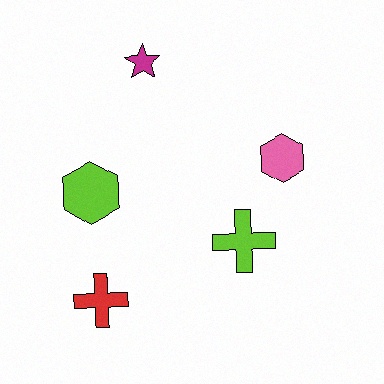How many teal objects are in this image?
There are no teal objects.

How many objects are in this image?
There are 5 objects.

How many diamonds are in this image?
There are no diamonds.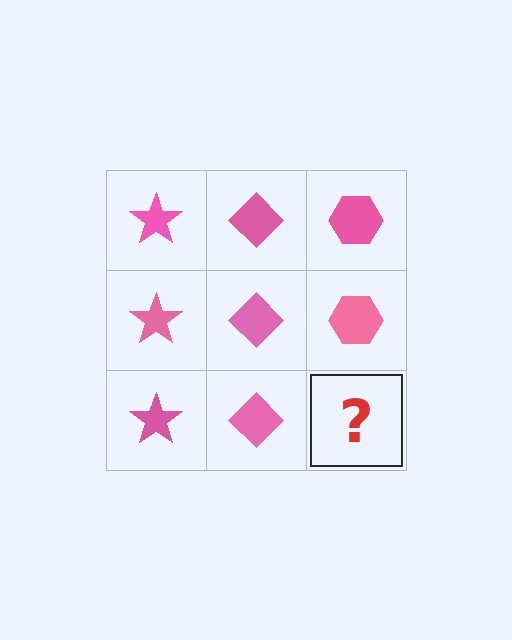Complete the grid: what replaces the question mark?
The question mark should be replaced with a pink hexagon.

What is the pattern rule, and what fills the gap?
The rule is that each column has a consistent shape. The gap should be filled with a pink hexagon.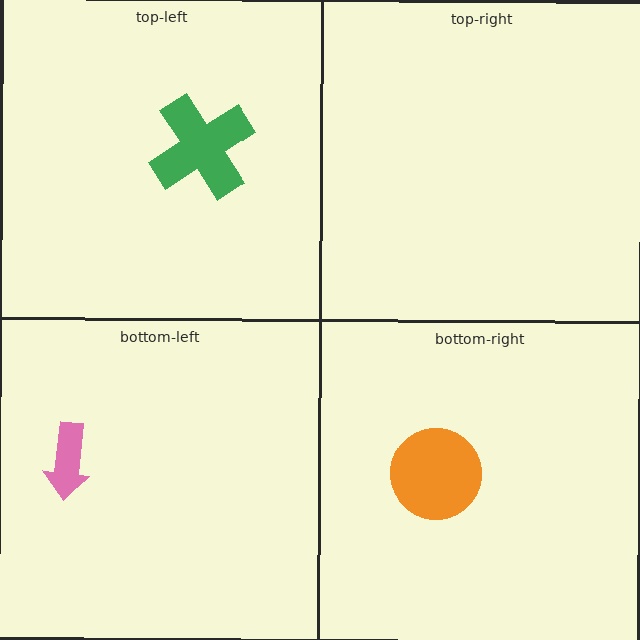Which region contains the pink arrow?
The bottom-left region.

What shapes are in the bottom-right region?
The orange circle.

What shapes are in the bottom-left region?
The pink arrow.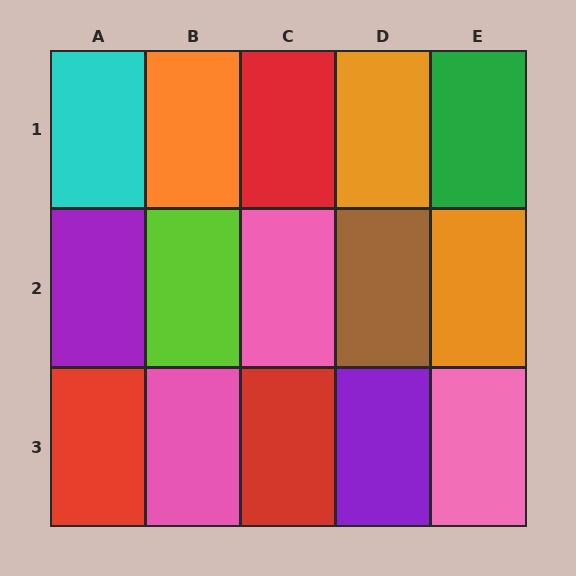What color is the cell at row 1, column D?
Orange.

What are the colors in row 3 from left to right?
Red, pink, red, purple, pink.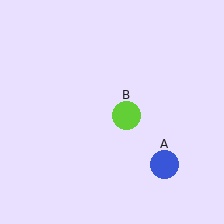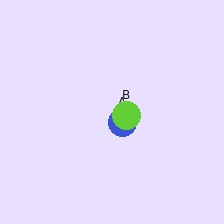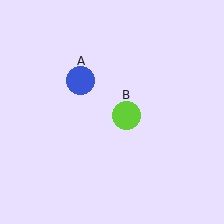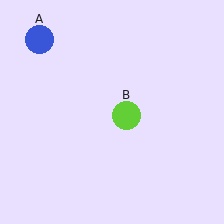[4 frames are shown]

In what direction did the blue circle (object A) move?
The blue circle (object A) moved up and to the left.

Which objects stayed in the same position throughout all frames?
Lime circle (object B) remained stationary.